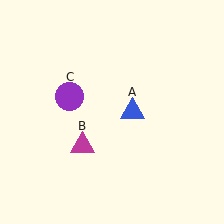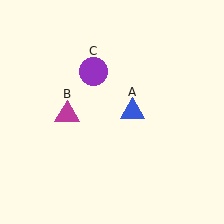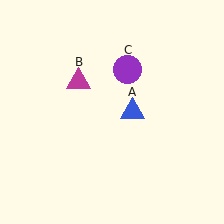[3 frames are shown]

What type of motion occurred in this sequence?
The magenta triangle (object B), purple circle (object C) rotated clockwise around the center of the scene.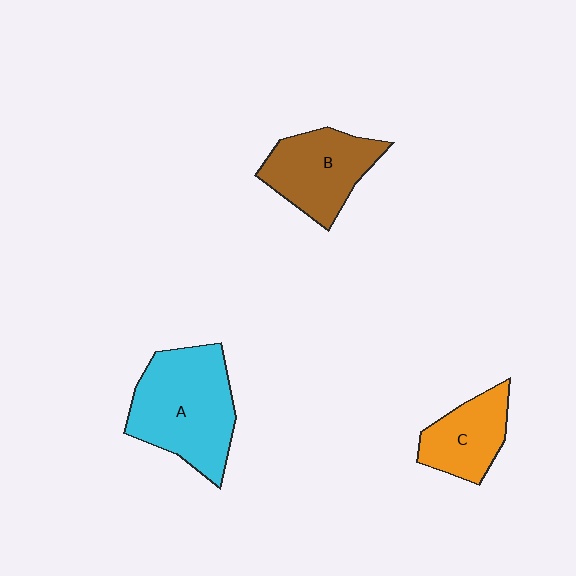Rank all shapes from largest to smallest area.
From largest to smallest: A (cyan), B (brown), C (orange).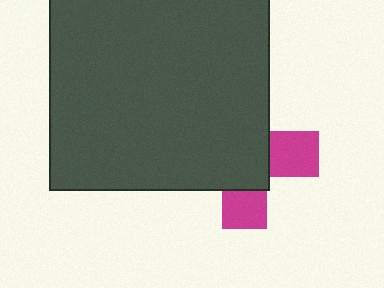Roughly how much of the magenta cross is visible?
A small part of it is visible (roughly 35%).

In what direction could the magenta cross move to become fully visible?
The magenta cross could move toward the lower-right. That would shift it out from behind the dark gray rectangle entirely.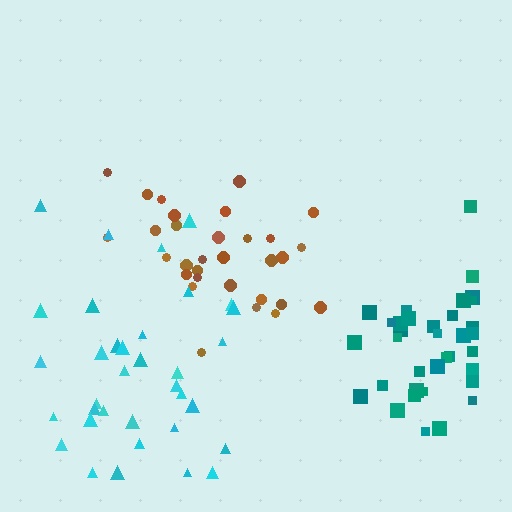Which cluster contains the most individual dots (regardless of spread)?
Teal (35).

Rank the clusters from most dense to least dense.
teal, brown, cyan.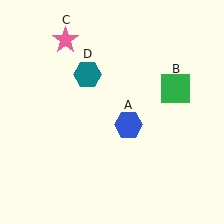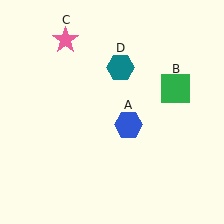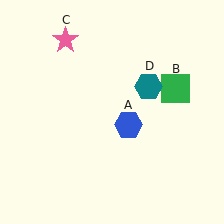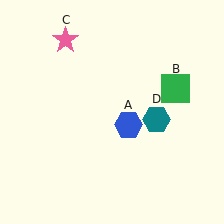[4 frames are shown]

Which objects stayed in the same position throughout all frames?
Blue hexagon (object A) and green square (object B) and pink star (object C) remained stationary.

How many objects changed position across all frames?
1 object changed position: teal hexagon (object D).